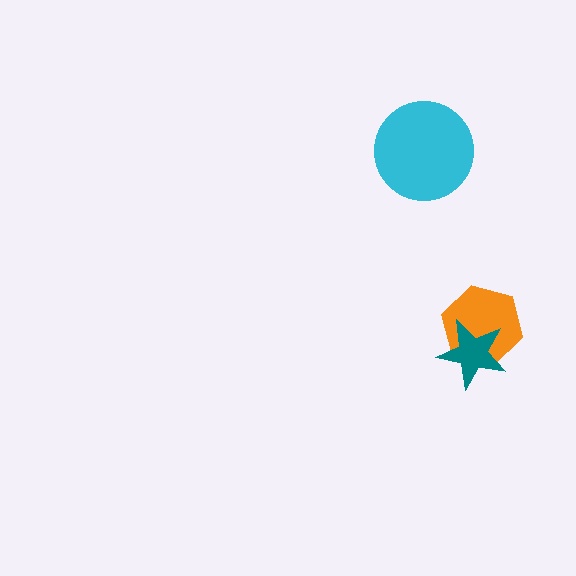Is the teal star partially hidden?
No, no other shape covers it.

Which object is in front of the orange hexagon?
The teal star is in front of the orange hexagon.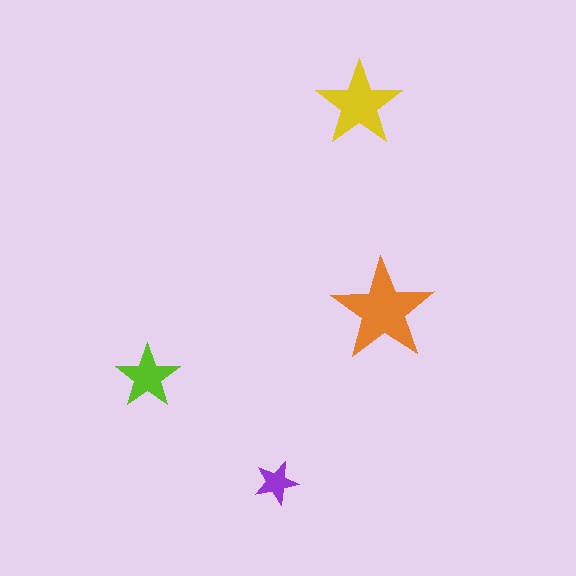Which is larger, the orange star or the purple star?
The orange one.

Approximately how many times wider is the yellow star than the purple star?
About 2 times wider.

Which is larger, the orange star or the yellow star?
The orange one.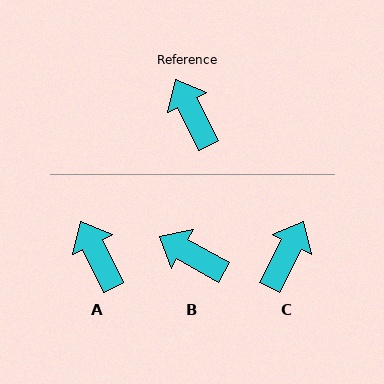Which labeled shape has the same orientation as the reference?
A.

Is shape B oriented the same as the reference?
No, it is off by about 34 degrees.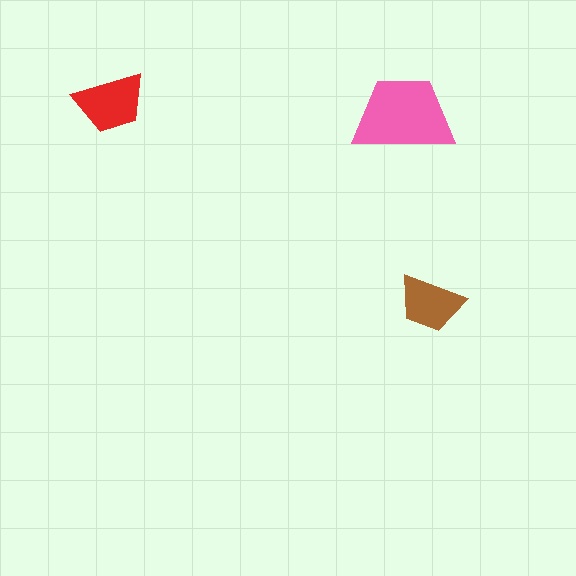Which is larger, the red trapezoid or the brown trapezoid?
The red one.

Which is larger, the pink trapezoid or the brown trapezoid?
The pink one.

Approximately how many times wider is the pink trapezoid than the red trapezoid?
About 1.5 times wider.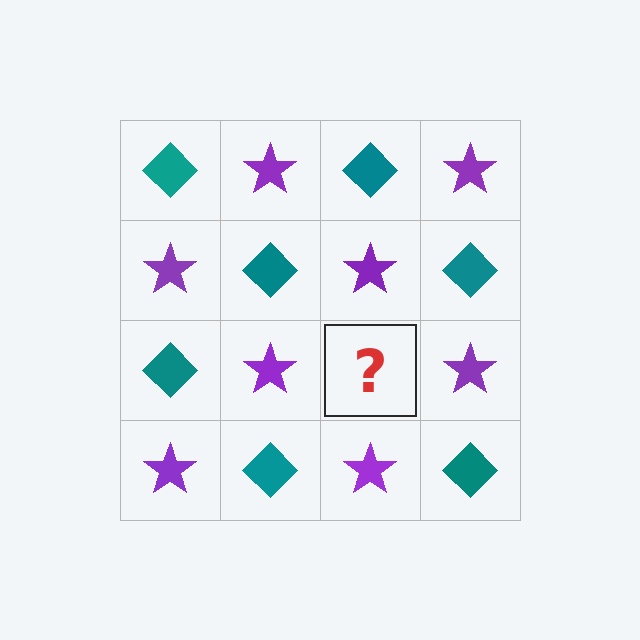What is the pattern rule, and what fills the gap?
The rule is that it alternates teal diamond and purple star in a checkerboard pattern. The gap should be filled with a teal diamond.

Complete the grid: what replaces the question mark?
The question mark should be replaced with a teal diamond.